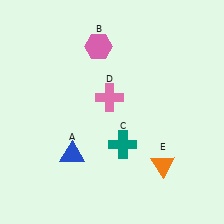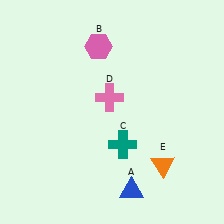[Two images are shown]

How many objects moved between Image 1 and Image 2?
1 object moved between the two images.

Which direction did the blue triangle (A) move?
The blue triangle (A) moved right.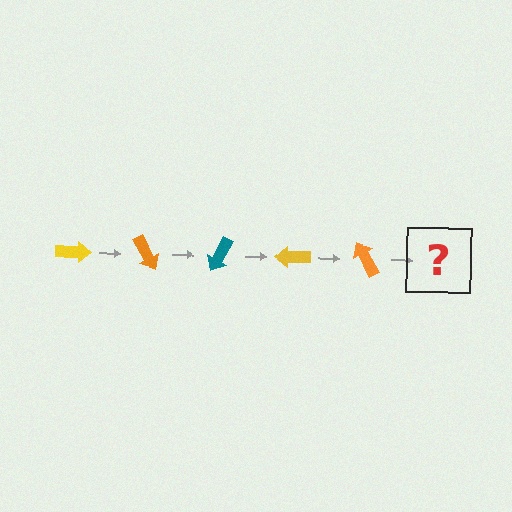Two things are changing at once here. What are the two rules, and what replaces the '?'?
The two rules are that it rotates 60 degrees each step and the color cycles through yellow, orange, and teal. The '?' should be a teal arrow, rotated 300 degrees from the start.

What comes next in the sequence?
The next element should be a teal arrow, rotated 300 degrees from the start.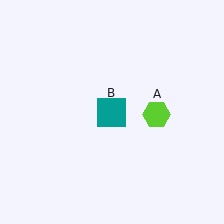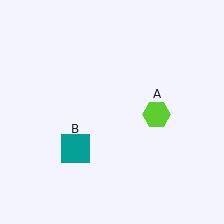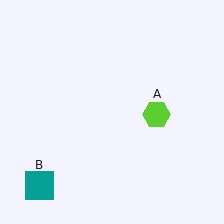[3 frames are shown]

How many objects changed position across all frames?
1 object changed position: teal square (object B).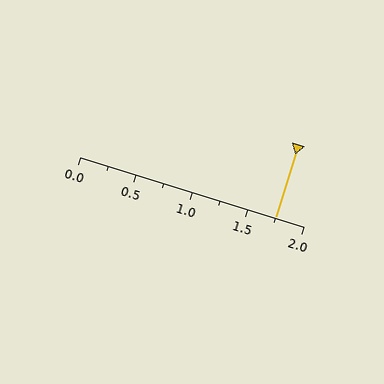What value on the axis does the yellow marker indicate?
The marker indicates approximately 1.75.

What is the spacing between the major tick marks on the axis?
The major ticks are spaced 0.5 apart.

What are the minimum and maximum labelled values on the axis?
The axis runs from 0.0 to 2.0.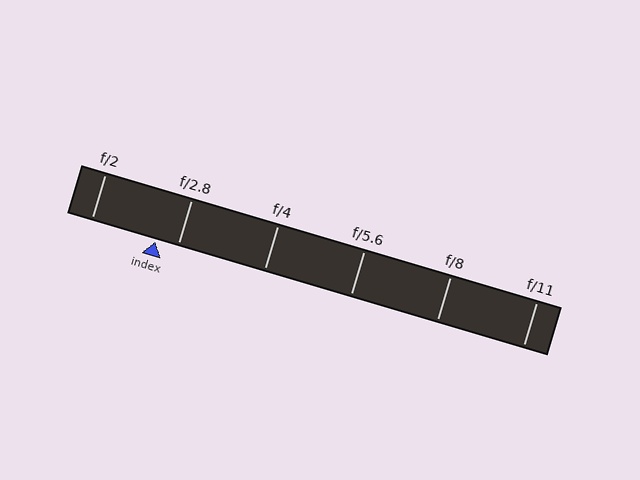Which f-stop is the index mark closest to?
The index mark is closest to f/2.8.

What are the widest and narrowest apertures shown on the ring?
The widest aperture shown is f/2 and the narrowest is f/11.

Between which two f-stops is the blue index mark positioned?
The index mark is between f/2 and f/2.8.